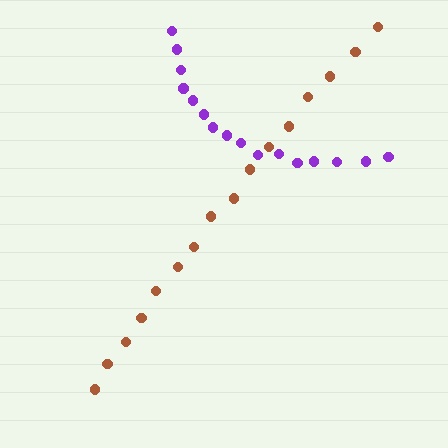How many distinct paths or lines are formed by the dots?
There are 2 distinct paths.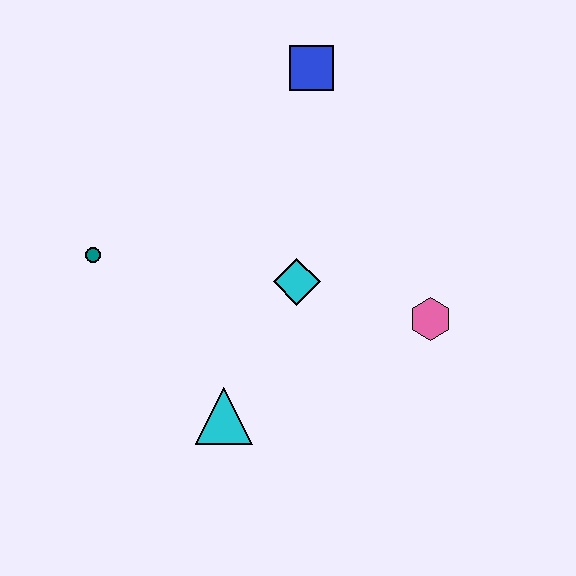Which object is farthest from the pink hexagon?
The teal circle is farthest from the pink hexagon.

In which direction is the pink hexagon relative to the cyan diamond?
The pink hexagon is to the right of the cyan diamond.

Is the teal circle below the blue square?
Yes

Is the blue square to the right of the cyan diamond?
Yes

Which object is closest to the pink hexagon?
The cyan diamond is closest to the pink hexagon.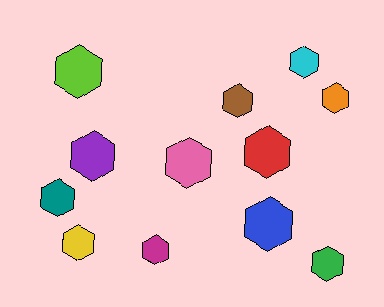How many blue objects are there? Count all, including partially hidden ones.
There is 1 blue object.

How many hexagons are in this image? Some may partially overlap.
There are 12 hexagons.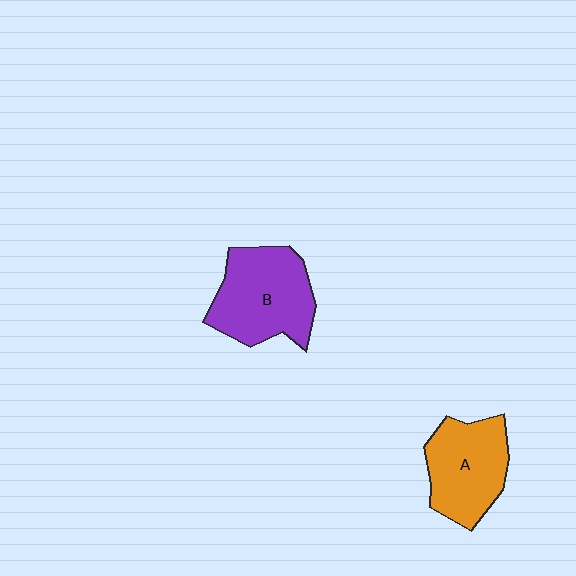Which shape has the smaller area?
Shape A (orange).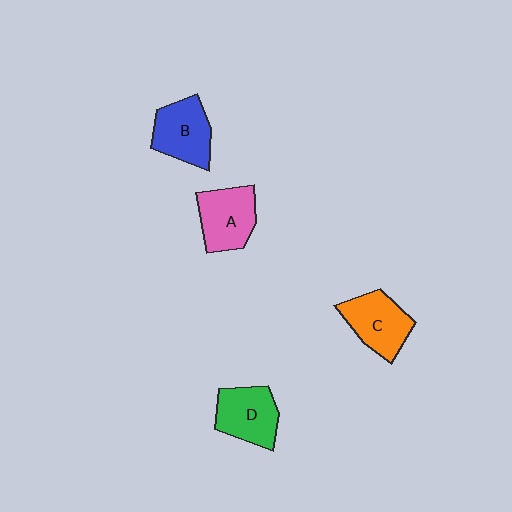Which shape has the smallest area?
Shape D (green).